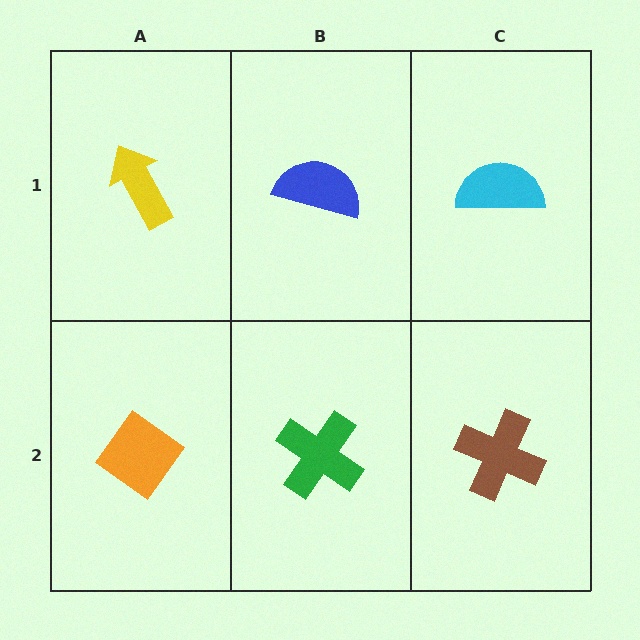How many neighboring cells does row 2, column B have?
3.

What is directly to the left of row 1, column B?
A yellow arrow.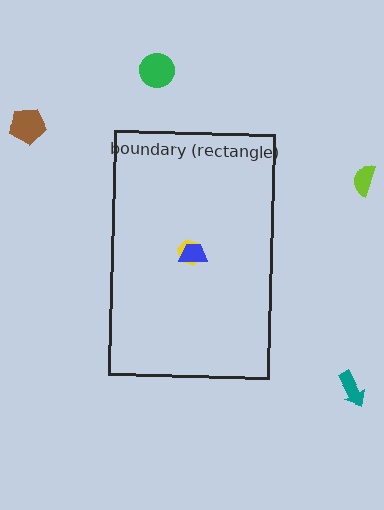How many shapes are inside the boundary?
2 inside, 4 outside.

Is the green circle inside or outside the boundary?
Outside.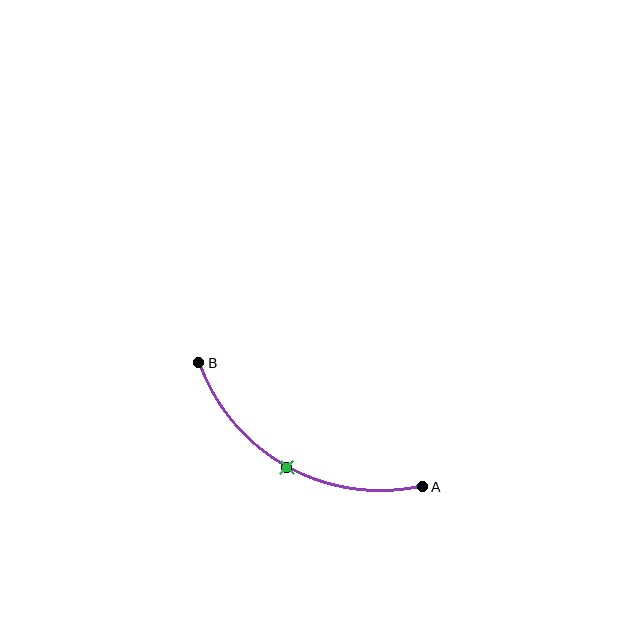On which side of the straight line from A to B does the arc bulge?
The arc bulges below the straight line connecting A and B.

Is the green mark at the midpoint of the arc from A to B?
Yes. The green mark lies on the arc at equal arc-length from both A and B — it is the arc midpoint.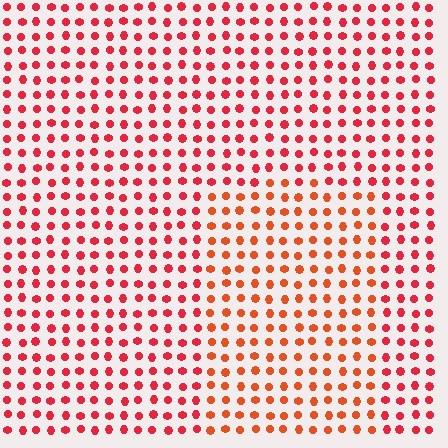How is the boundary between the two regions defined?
The boundary is defined purely by a slight shift in hue (about 22 degrees). Spacing, size, and orientation are identical on both sides.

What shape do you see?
I see a rectangle.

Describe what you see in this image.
The image is filled with small red elements in a uniform arrangement. A rectangle-shaped region is visible where the elements are tinted to a slightly different hue, forming a subtle color boundary.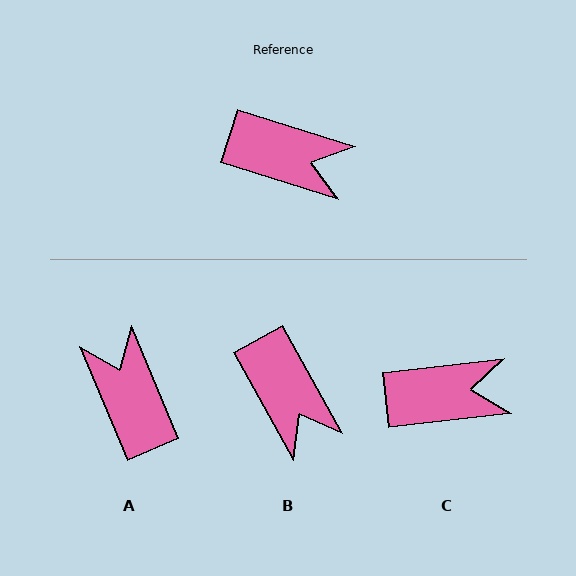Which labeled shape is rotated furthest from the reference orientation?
A, about 130 degrees away.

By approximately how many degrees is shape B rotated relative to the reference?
Approximately 44 degrees clockwise.